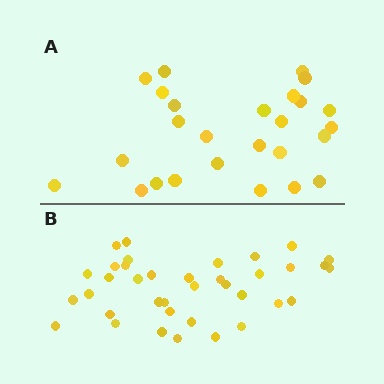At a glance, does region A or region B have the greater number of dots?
Region B (the bottom region) has more dots.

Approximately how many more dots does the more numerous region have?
Region B has roughly 12 or so more dots than region A.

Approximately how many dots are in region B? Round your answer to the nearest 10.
About 40 dots. (The exact count is 37, which rounds to 40.)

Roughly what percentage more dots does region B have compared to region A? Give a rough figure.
About 40% more.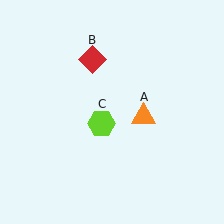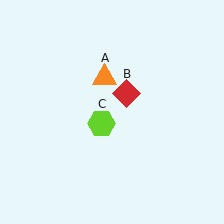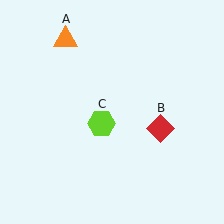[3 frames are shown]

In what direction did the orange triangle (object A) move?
The orange triangle (object A) moved up and to the left.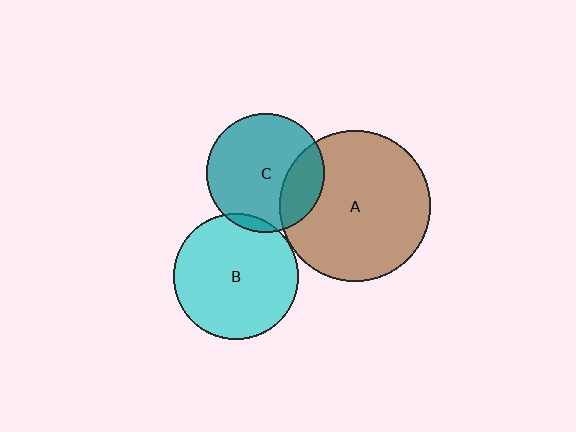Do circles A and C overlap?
Yes.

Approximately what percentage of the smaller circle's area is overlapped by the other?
Approximately 25%.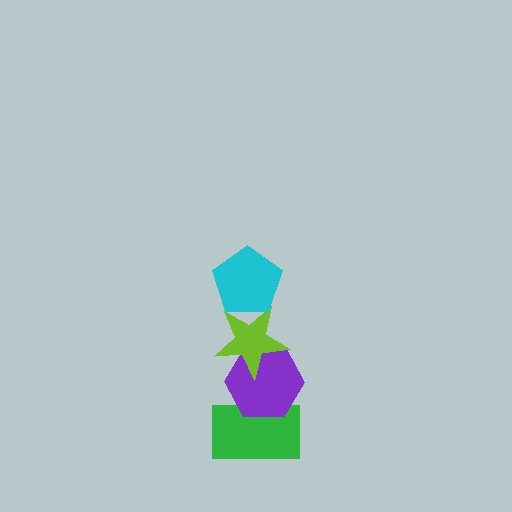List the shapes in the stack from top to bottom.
From top to bottom: the cyan pentagon, the lime star, the purple hexagon, the green rectangle.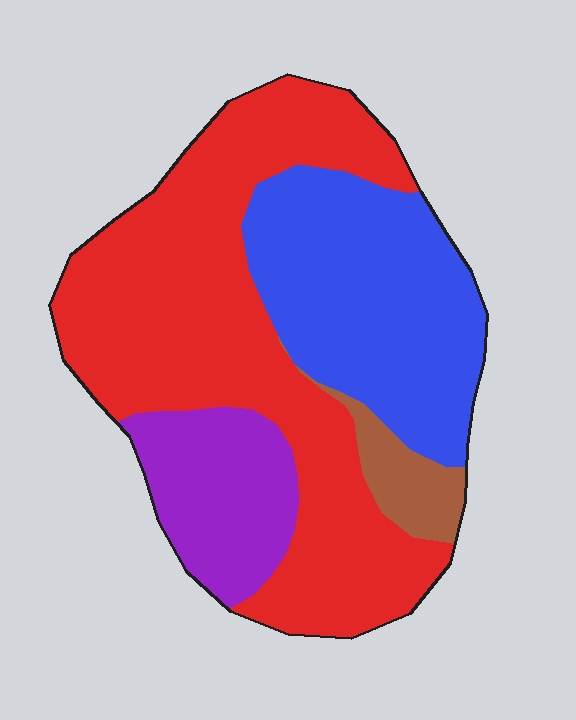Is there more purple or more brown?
Purple.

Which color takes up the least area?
Brown, at roughly 5%.